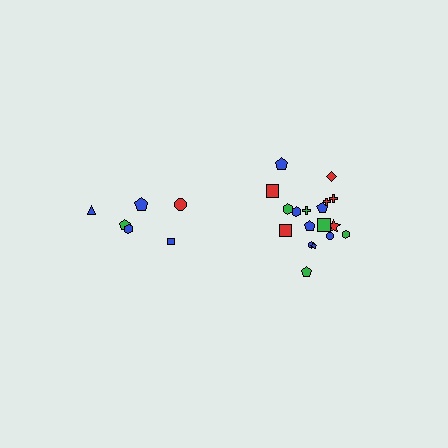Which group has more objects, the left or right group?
The right group.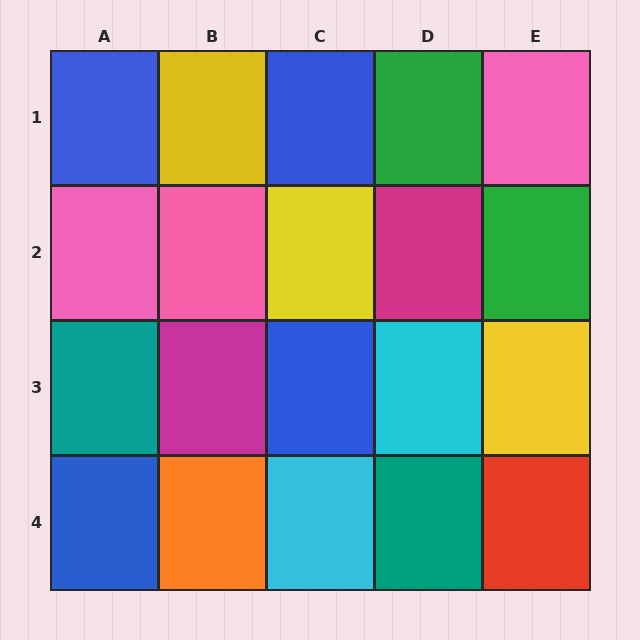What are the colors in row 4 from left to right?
Blue, orange, cyan, teal, red.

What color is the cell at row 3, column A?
Teal.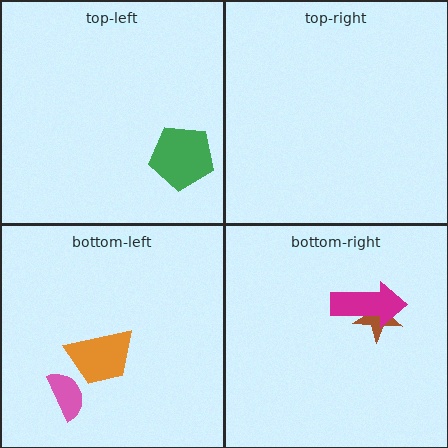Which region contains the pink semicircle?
The bottom-left region.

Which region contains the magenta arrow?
The bottom-right region.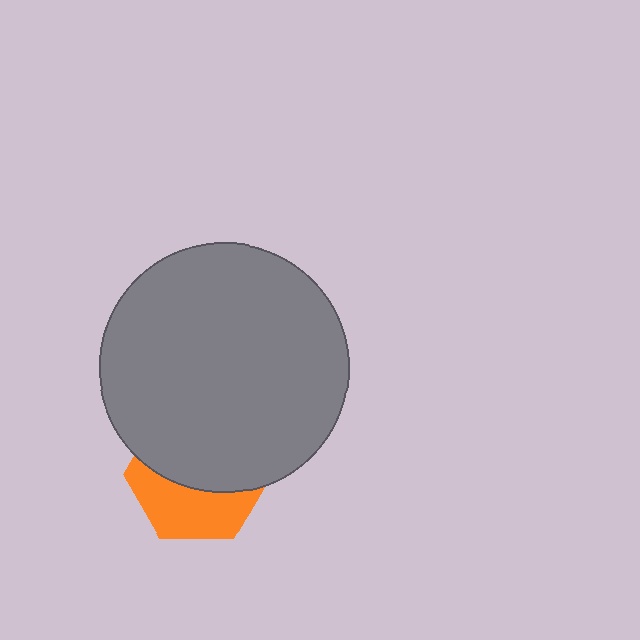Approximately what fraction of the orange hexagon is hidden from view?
Roughly 58% of the orange hexagon is hidden behind the gray circle.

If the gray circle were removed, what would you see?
You would see the complete orange hexagon.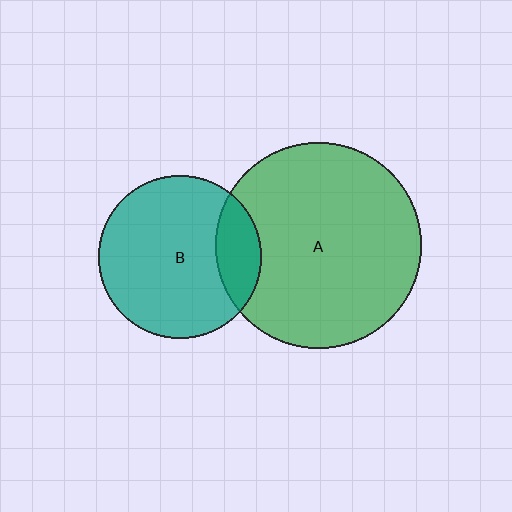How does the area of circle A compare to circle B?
Approximately 1.6 times.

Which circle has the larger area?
Circle A (green).